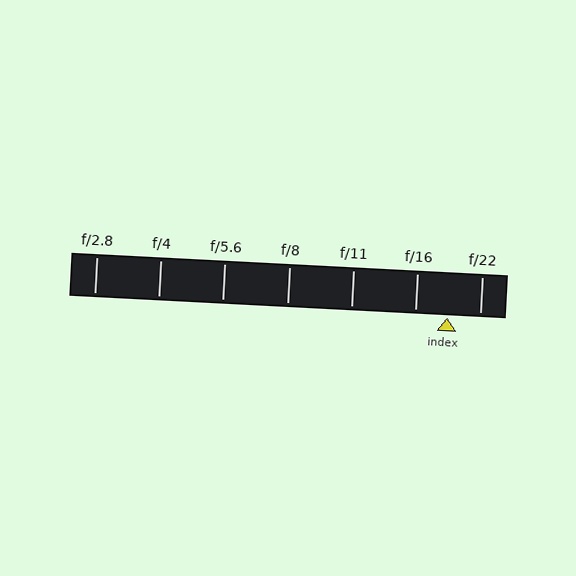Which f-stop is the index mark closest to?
The index mark is closest to f/16.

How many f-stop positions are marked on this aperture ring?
There are 7 f-stop positions marked.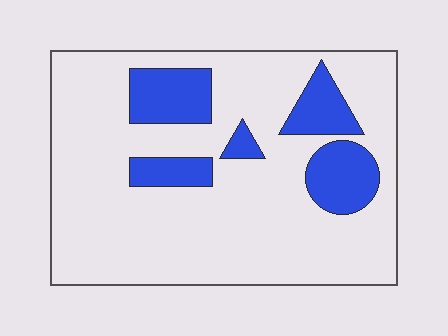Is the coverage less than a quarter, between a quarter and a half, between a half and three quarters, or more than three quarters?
Less than a quarter.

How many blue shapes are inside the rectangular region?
5.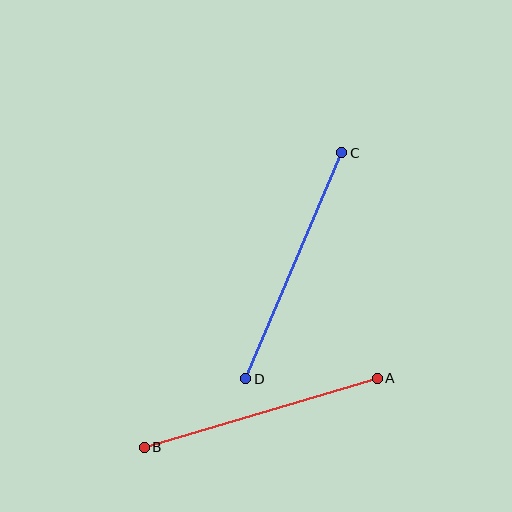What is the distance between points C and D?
The distance is approximately 246 pixels.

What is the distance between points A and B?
The distance is approximately 243 pixels.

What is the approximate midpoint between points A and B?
The midpoint is at approximately (261, 413) pixels.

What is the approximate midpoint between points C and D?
The midpoint is at approximately (294, 266) pixels.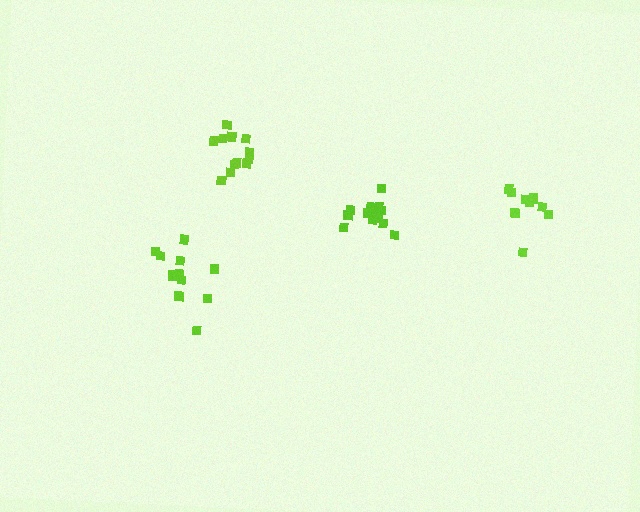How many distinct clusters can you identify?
There are 4 distinct clusters.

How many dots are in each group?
Group 1: 11 dots, Group 2: 13 dots, Group 3: 13 dots, Group 4: 12 dots (49 total).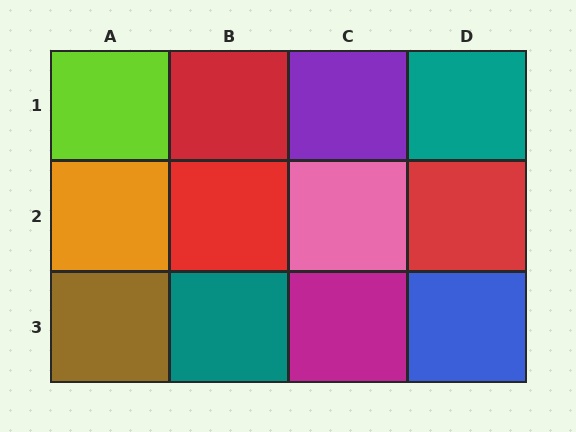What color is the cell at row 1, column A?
Lime.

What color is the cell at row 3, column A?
Brown.